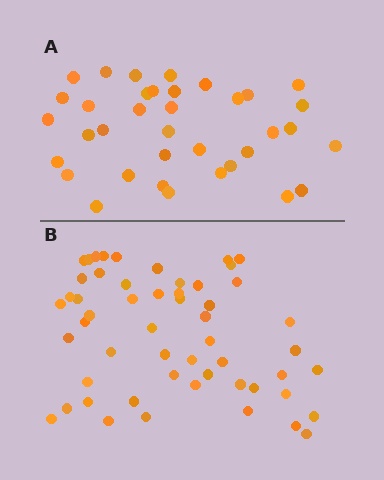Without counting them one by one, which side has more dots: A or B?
Region B (the bottom region) has more dots.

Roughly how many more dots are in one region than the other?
Region B has approximately 20 more dots than region A.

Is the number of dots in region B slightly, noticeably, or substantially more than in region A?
Region B has substantially more. The ratio is roughly 1.5 to 1.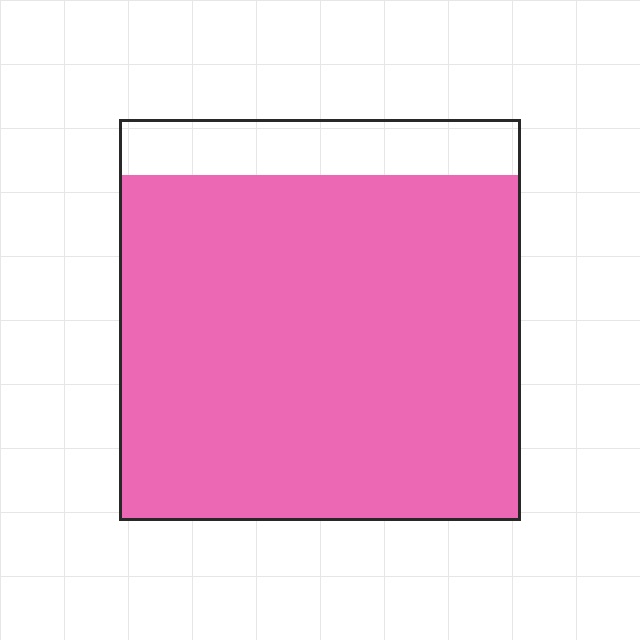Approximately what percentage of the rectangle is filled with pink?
Approximately 85%.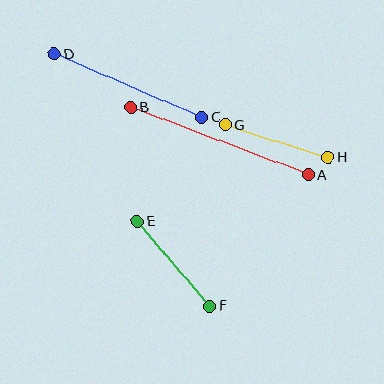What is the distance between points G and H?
The distance is approximately 108 pixels.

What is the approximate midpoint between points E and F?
The midpoint is at approximately (174, 263) pixels.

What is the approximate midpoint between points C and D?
The midpoint is at approximately (128, 86) pixels.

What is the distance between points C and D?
The distance is approximately 160 pixels.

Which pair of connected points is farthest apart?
Points A and B are farthest apart.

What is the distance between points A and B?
The distance is approximately 190 pixels.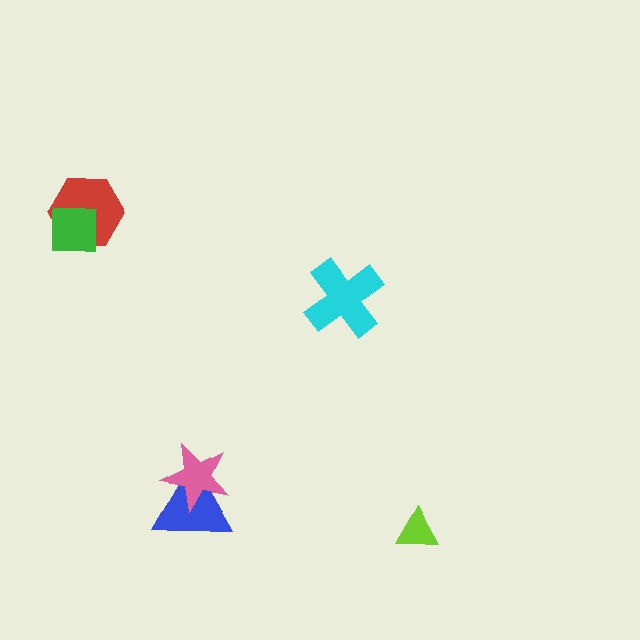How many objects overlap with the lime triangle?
0 objects overlap with the lime triangle.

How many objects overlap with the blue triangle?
1 object overlaps with the blue triangle.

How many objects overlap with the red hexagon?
1 object overlaps with the red hexagon.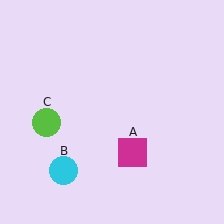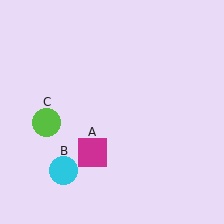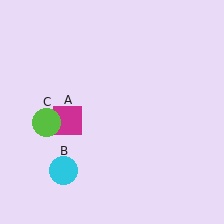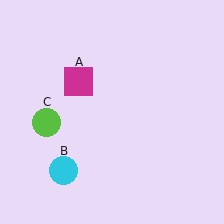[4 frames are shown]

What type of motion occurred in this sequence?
The magenta square (object A) rotated clockwise around the center of the scene.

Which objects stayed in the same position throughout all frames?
Cyan circle (object B) and lime circle (object C) remained stationary.